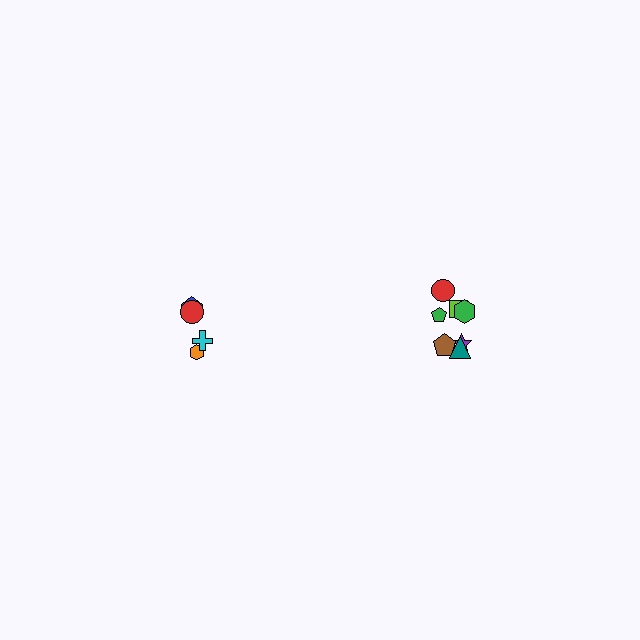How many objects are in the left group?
There are 4 objects.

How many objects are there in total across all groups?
There are 11 objects.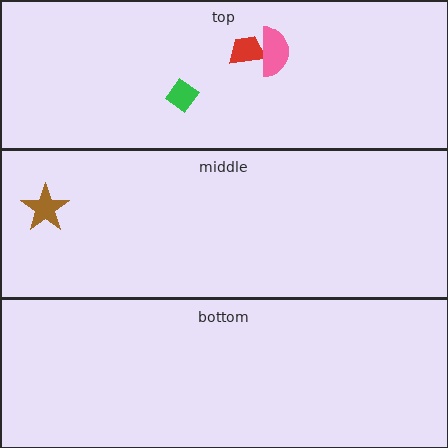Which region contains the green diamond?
The top region.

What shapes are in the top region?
The red trapezoid, the green diamond, the pink semicircle.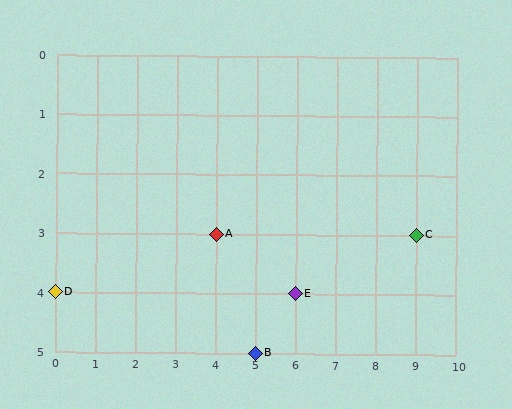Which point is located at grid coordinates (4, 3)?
Point A is at (4, 3).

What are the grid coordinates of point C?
Point C is at grid coordinates (9, 3).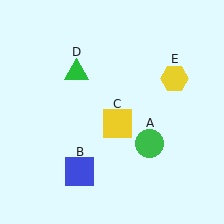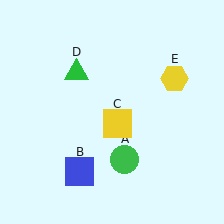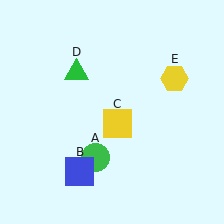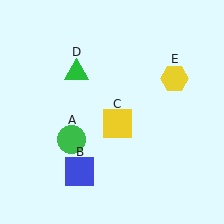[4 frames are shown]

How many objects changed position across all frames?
1 object changed position: green circle (object A).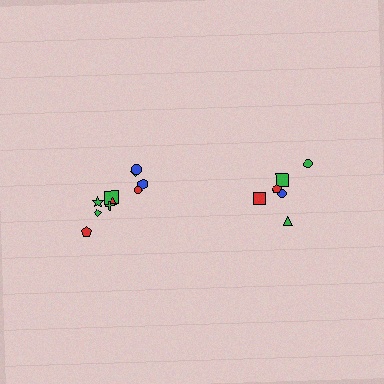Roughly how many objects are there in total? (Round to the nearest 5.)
Roughly 15 objects in total.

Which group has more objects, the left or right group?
The left group.